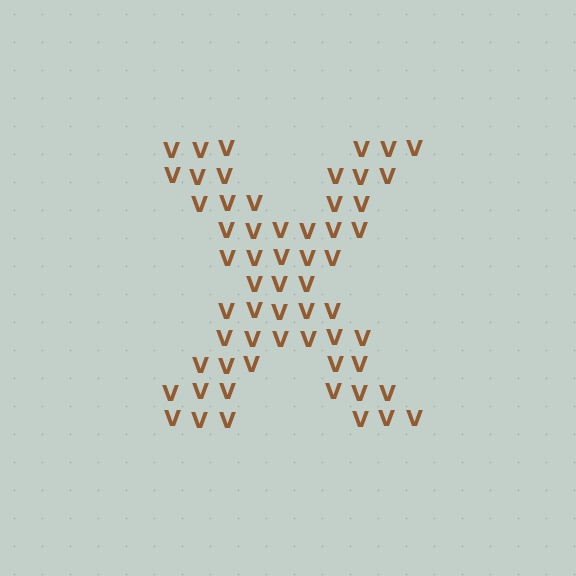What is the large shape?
The large shape is the letter X.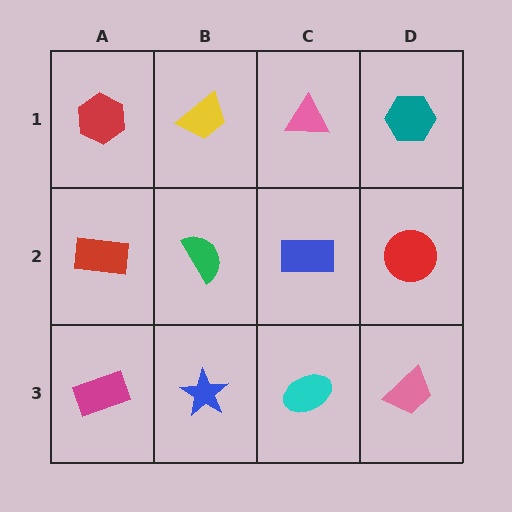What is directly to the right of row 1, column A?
A yellow trapezoid.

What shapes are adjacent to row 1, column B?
A green semicircle (row 2, column B), a red hexagon (row 1, column A), a pink triangle (row 1, column C).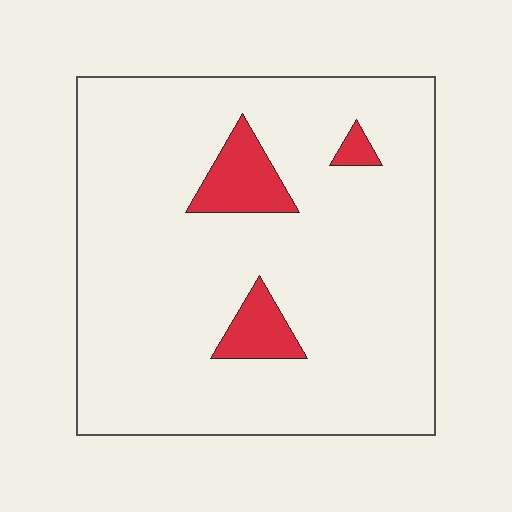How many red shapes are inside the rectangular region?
3.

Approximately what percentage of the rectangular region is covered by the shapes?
Approximately 10%.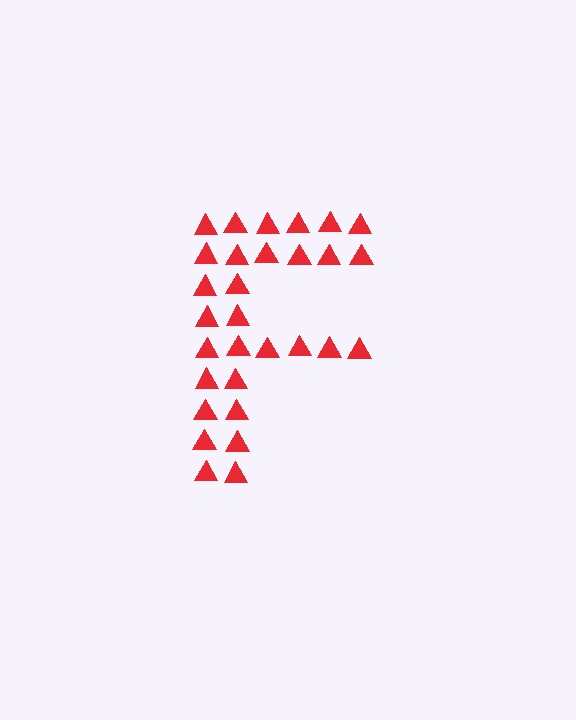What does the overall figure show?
The overall figure shows the letter F.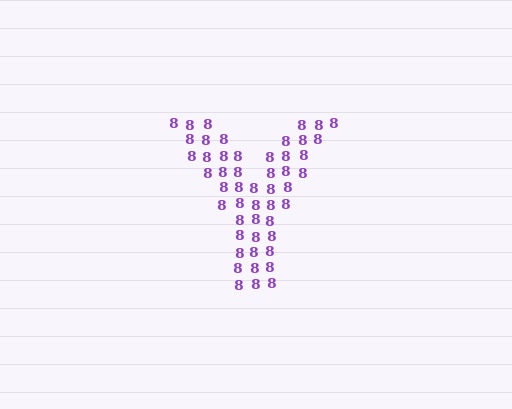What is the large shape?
The large shape is the letter Y.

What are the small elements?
The small elements are digit 8's.